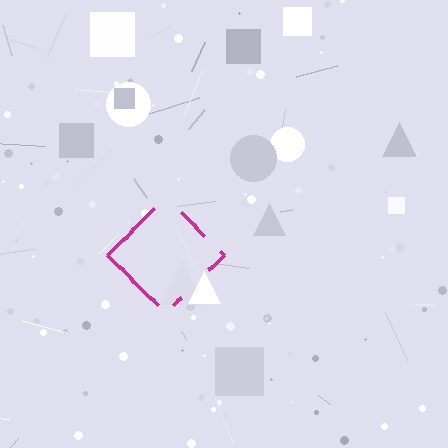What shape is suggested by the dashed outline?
The dashed outline suggests a diamond.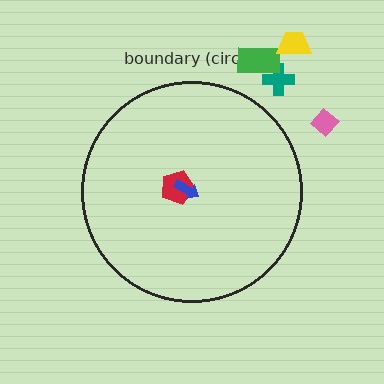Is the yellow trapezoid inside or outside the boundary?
Outside.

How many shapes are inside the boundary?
2 inside, 4 outside.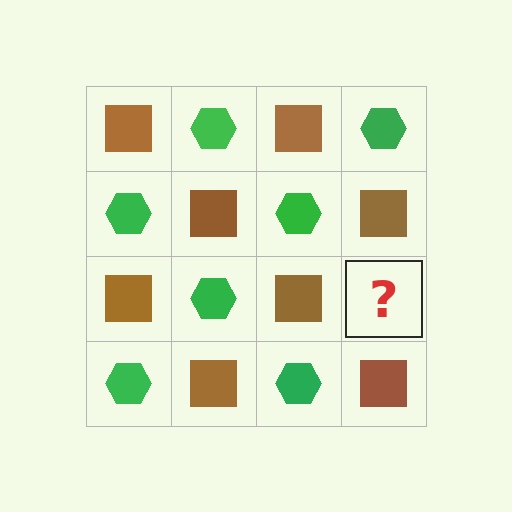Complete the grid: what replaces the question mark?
The question mark should be replaced with a green hexagon.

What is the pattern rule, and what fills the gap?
The rule is that it alternates brown square and green hexagon in a checkerboard pattern. The gap should be filled with a green hexagon.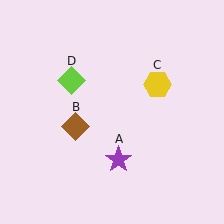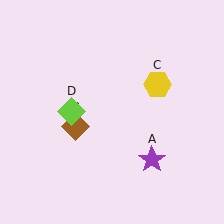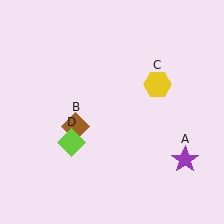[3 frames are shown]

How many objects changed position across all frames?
2 objects changed position: purple star (object A), lime diamond (object D).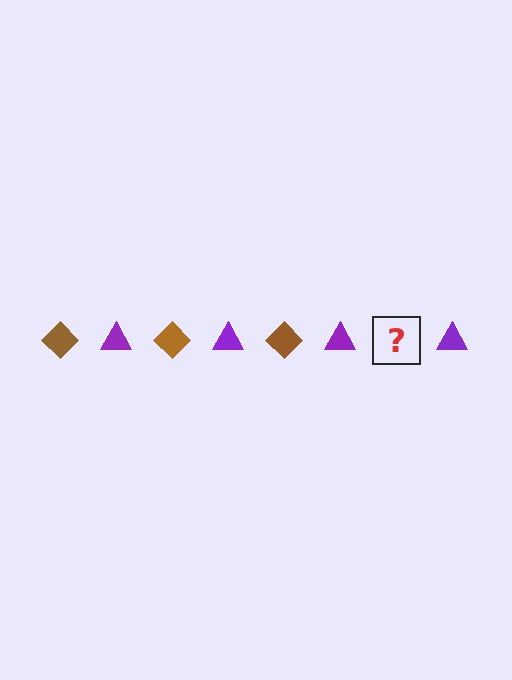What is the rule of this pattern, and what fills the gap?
The rule is that the pattern alternates between brown diamond and purple triangle. The gap should be filled with a brown diamond.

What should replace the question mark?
The question mark should be replaced with a brown diamond.